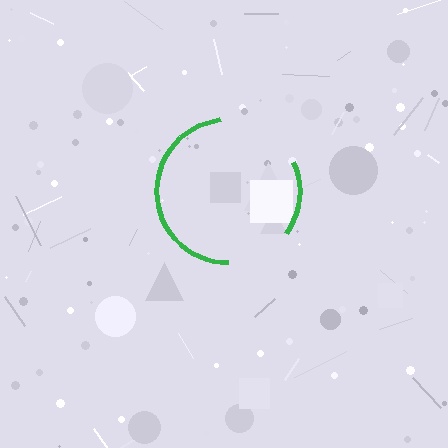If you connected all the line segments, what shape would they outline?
They would outline a circle.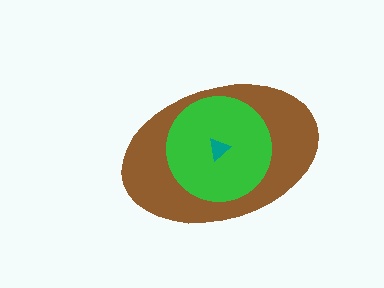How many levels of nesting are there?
3.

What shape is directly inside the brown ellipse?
The green circle.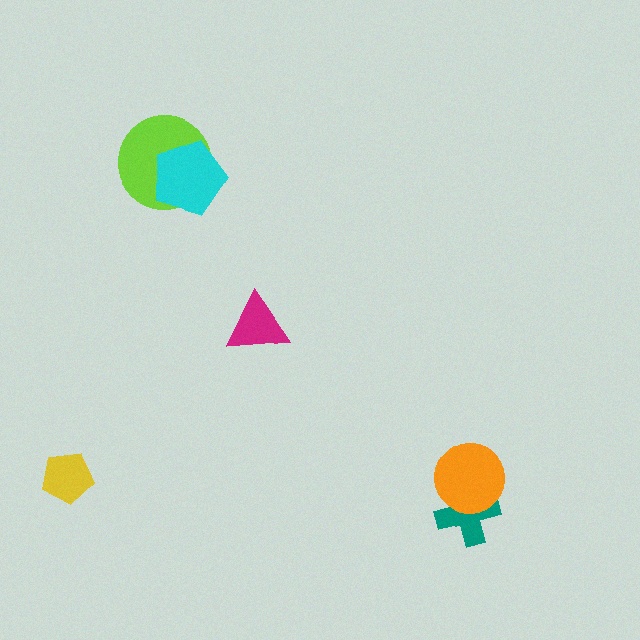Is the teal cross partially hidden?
Yes, it is partially covered by another shape.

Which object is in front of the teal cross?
The orange circle is in front of the teal cross.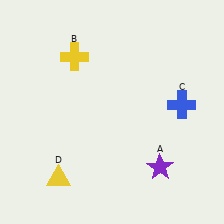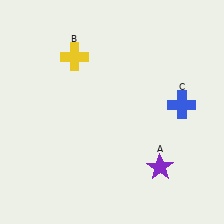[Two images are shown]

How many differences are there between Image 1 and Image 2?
There is 1 difference between the two images.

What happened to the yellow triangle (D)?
The yellow triangle (D) was removed in Image 2. It was in the bottom-left area of Image 1.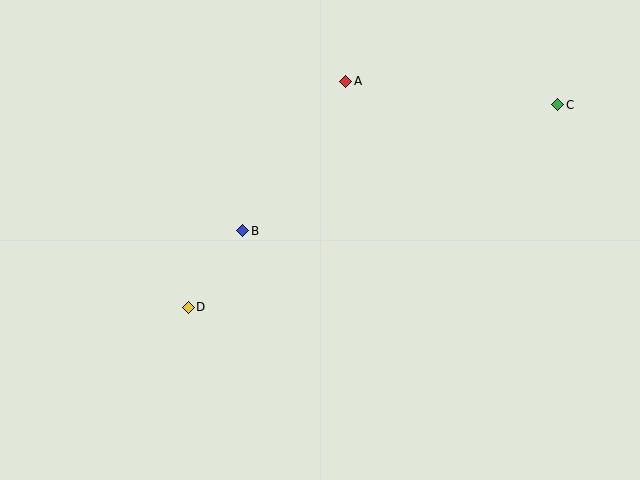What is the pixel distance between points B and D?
The distance between B and D is 94 pixels.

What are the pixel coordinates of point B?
Point B is at (243, 231).